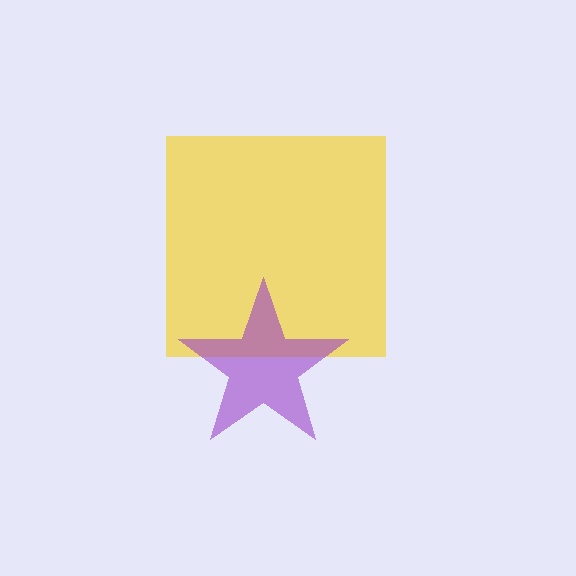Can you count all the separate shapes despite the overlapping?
Yes, there are 2 separate shapes.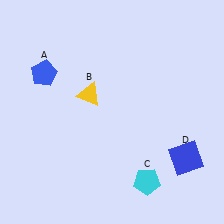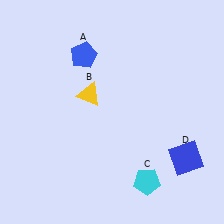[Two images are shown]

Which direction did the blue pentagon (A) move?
The blue pentagon (A) moved right.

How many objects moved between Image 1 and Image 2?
1 object moved between the two images.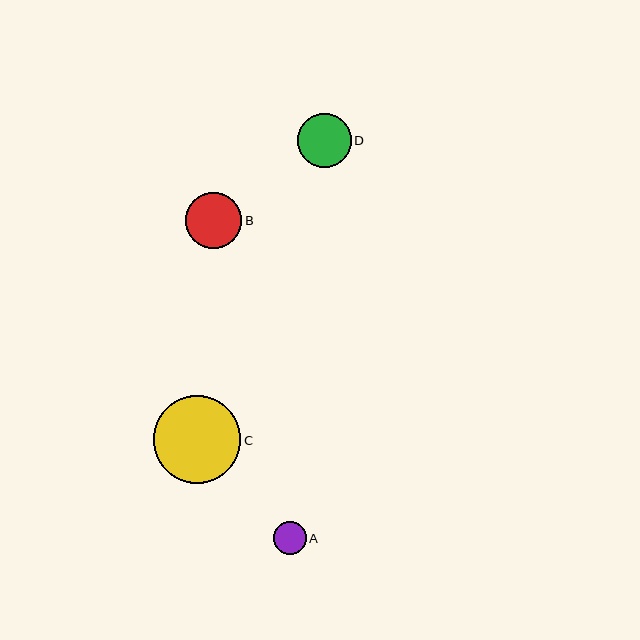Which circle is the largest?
Circle C is the largest with a size of approximately 87 pixels.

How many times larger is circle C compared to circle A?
Circle C is approximately 2.6 times the size of circle A.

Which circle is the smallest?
Circle A is the smallest with a size of approximately 33 pixels.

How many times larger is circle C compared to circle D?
Circle C is approximately 1.6 times the size of circle D.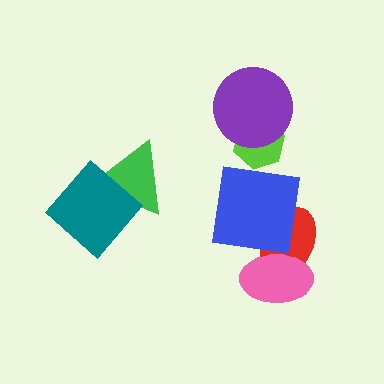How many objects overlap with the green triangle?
1 object overlaps with the green triangle.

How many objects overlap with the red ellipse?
2 objects overlap with the red ellipse.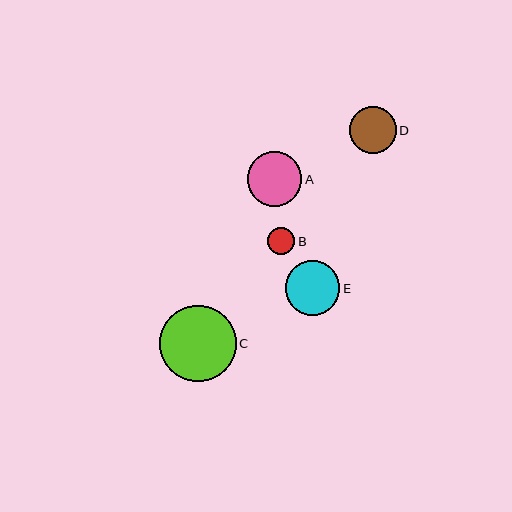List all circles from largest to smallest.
From largest to smallest: C, E, A, D, B.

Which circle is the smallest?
Circle B is the smallest with a size of approximately 27 pixels.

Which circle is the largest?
Circle C is the largest with a size of approximately 76 pixels.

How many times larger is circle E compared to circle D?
Circle E is approximately 1.2 times the size of circle D.